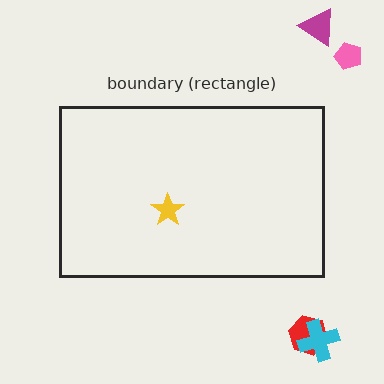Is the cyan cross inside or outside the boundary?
Outside.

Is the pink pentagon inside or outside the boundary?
Outside.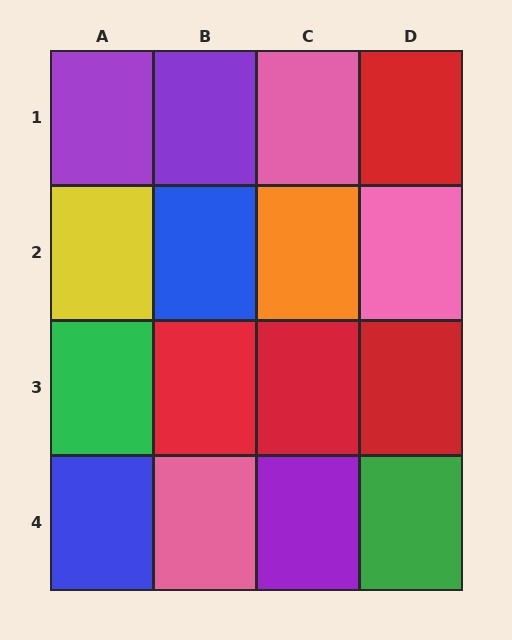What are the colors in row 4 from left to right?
Blue, pink, purple, green.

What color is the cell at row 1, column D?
Red.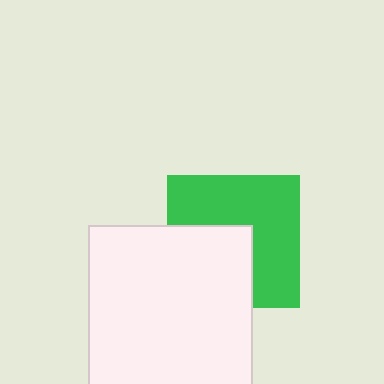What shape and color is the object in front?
The object in front is a white square.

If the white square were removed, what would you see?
You would see the complete green square.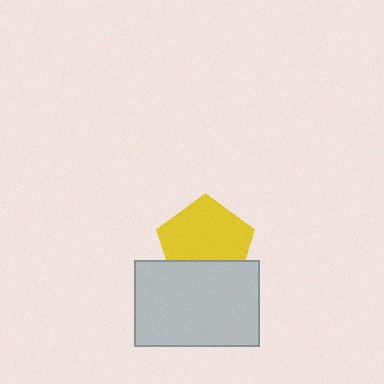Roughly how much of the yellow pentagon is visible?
Most of it is visible (roughly 69%).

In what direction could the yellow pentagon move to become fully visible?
The yellow pentagon could move up. That would shift it out from behind the light gray rectangle entirely.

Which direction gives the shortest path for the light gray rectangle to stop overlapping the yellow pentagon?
Moving down gives the shortest separation.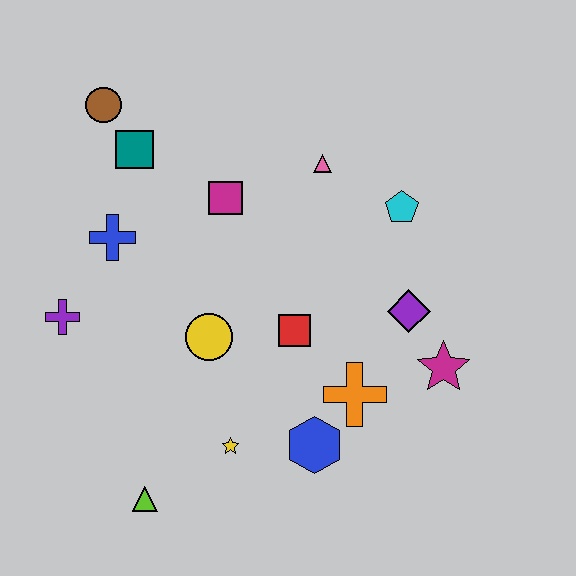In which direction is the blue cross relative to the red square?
The blue cross is to the left of the red square.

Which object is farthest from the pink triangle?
The lime triangle is farthest from the pink triangle.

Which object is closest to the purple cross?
The blue cross is closest to the purple cross.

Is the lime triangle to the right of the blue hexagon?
No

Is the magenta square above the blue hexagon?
Yes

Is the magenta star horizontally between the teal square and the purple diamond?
No